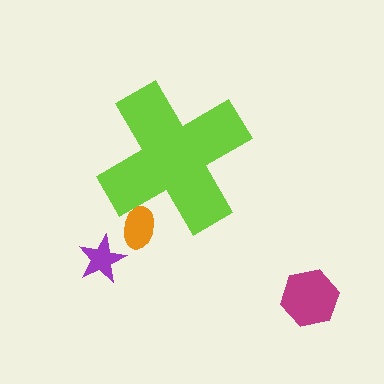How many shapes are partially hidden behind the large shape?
1 shape is partially hidden.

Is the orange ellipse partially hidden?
Yes, the orange ellipse is partially hidden behind the lime cross.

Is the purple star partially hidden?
No, the purple star is fully visible.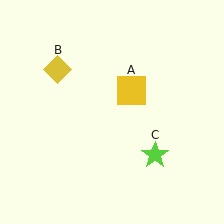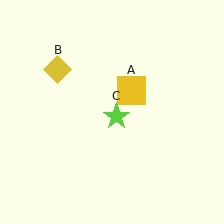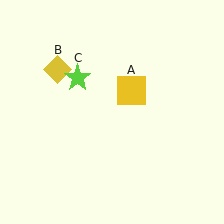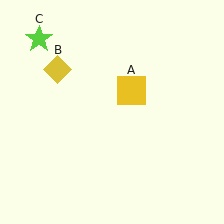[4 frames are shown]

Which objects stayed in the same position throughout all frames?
Yellow square (object A) and yellow diamond (object B) remained stationary.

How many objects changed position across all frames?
1 object changed position: lime star (object C).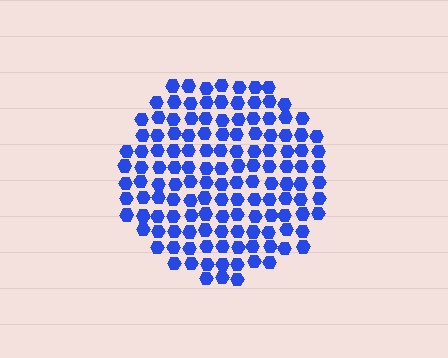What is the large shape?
The large shape is a circle.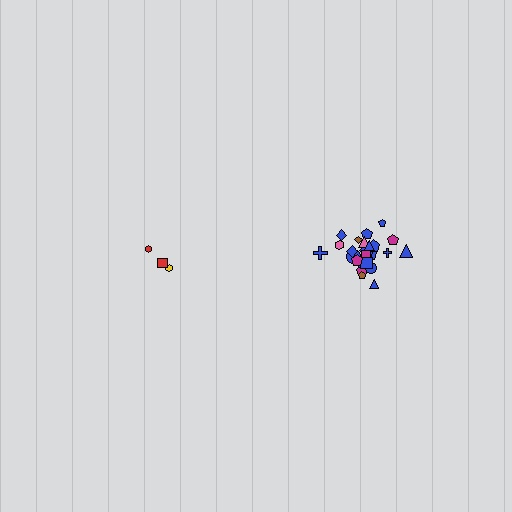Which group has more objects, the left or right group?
The right group.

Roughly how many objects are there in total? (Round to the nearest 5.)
Roughly 30 objects in total.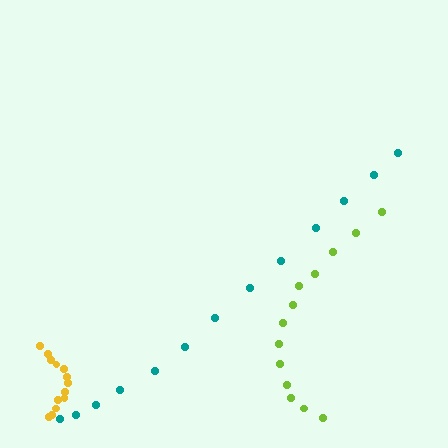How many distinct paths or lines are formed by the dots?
There are 3 distinct paths.